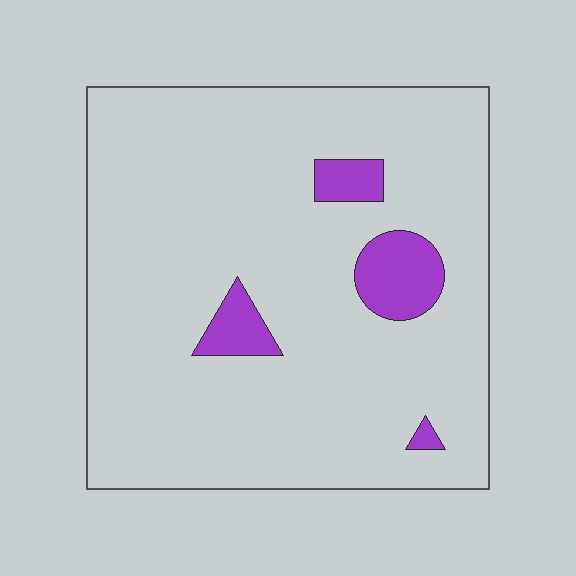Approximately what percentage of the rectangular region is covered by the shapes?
Approximately 10%.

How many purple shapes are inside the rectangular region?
4.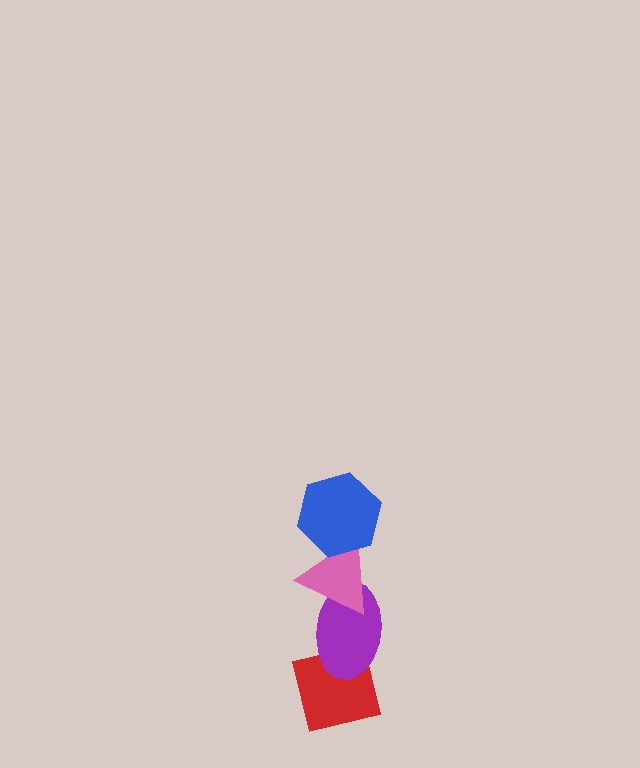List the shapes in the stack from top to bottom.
From top to bottom: the blue hexagon, the pink triangle, the purple ellipse, the red square.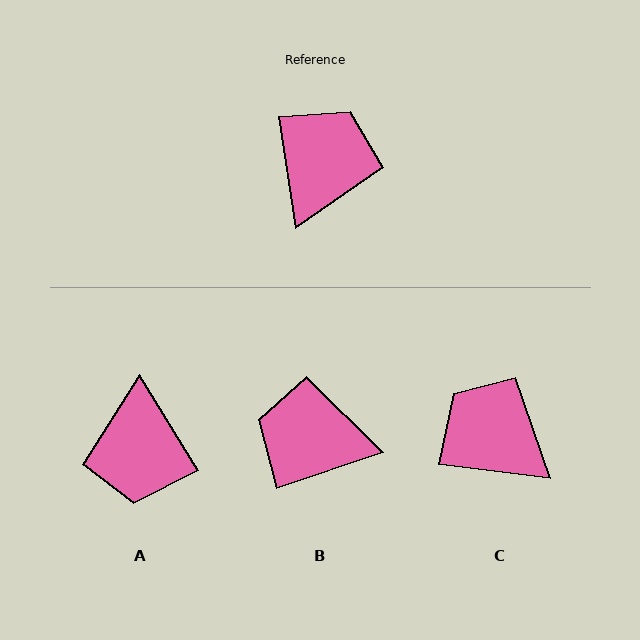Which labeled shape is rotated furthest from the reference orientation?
A, about 157 degrees away.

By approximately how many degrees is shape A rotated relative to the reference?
Approximately 157 degrees clockwise.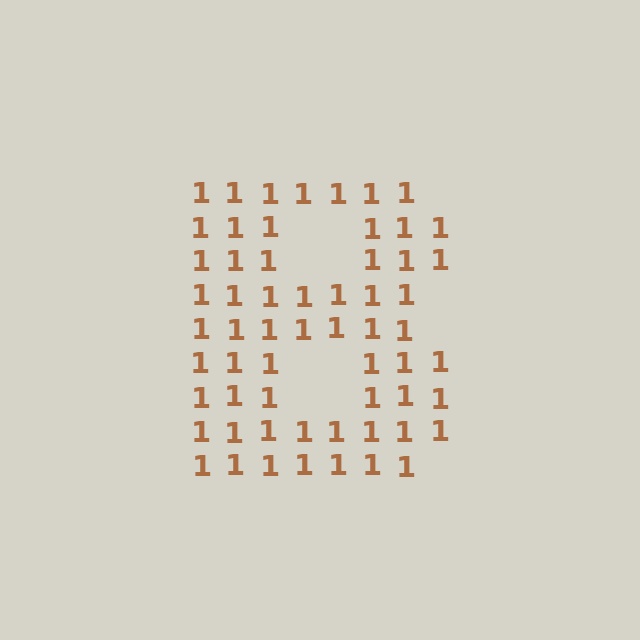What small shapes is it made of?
It is made of small digit 1's.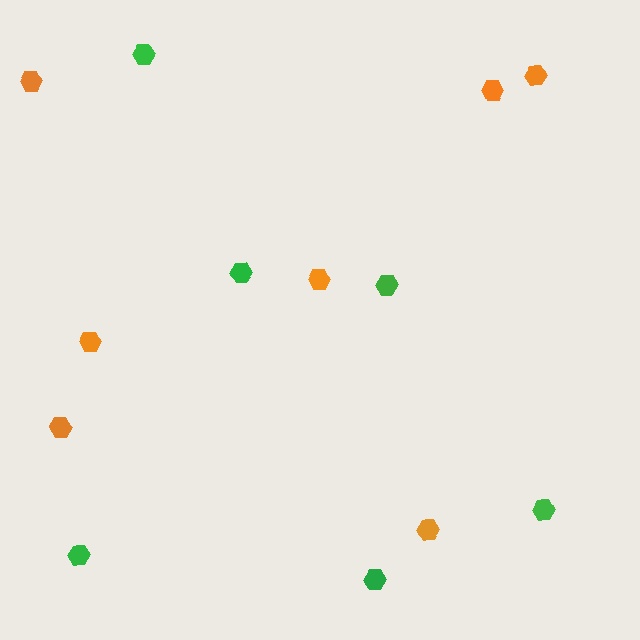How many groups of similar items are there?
There are 2 groups: one group of green hexagons (6) and one group of orange hexagons (7).